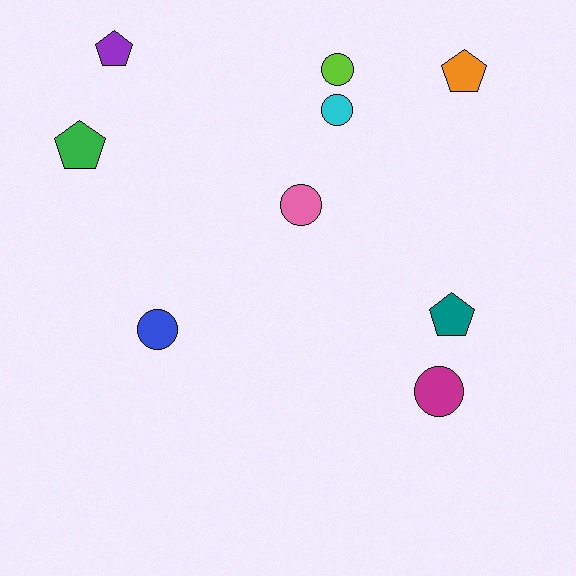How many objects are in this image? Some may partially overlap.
There are 9 objects.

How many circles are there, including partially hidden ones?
There are 5 circles.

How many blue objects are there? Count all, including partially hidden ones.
There is 1 blue object.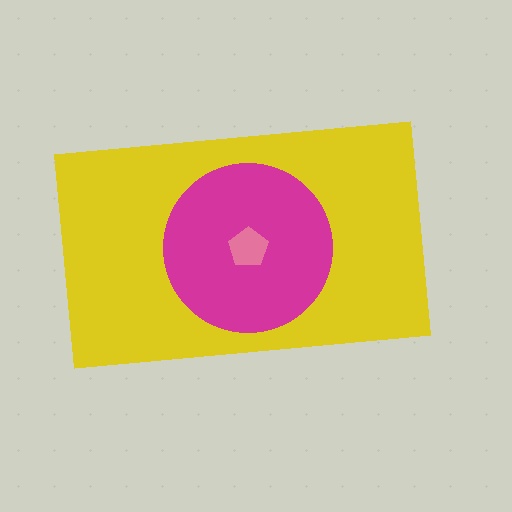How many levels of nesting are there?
3.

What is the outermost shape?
The yellow rectangle.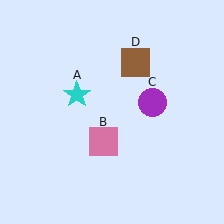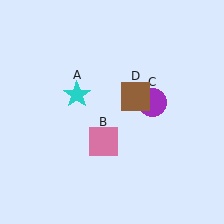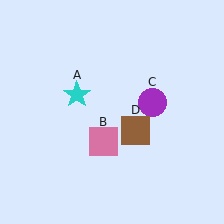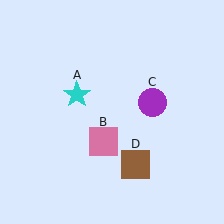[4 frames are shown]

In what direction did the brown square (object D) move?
The brown square (object D) moved down.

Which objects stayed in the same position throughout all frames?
Cyan star (object A) and pink square (object B) and purple circle (object C) remained stationary.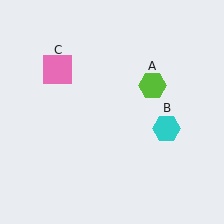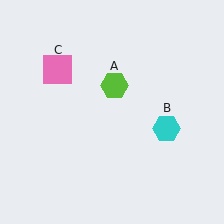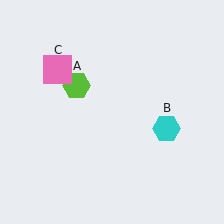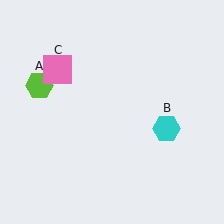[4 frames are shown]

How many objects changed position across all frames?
1 object changed position: lime hexagon (object A).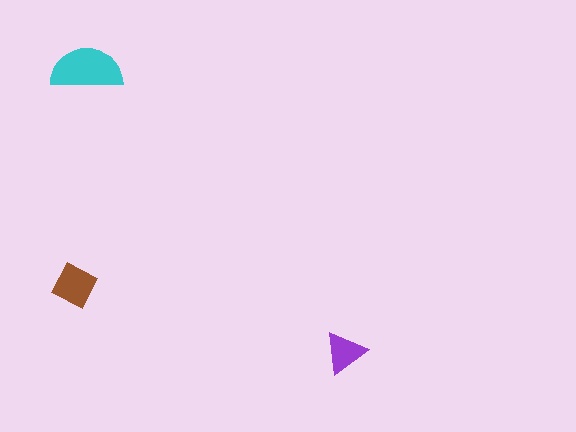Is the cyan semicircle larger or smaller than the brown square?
Larger.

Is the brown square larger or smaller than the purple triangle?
Larger.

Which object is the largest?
The cyan semicircle.